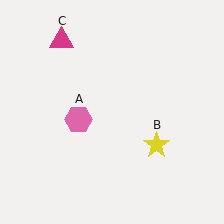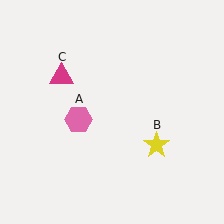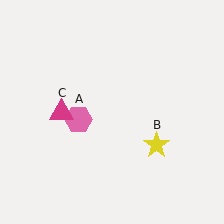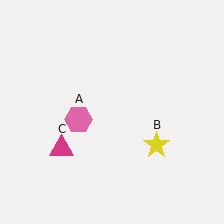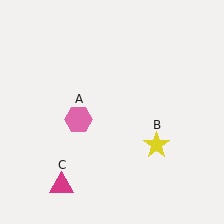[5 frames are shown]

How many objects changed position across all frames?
1 object changed position: magenta triangle (object C).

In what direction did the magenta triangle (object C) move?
The magenta triangle (object C) moved down.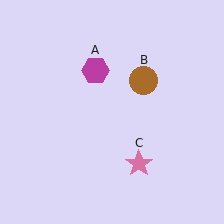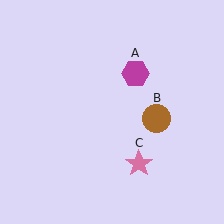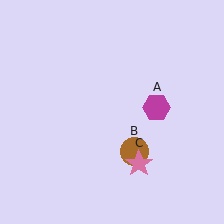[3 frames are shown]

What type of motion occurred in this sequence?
The magenta hexagon (object A), brown circle (object B) rotated clockwise around the center of the scene.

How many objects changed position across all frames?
2 objects changed position: magenta hexagon (object A), brown circle (object B).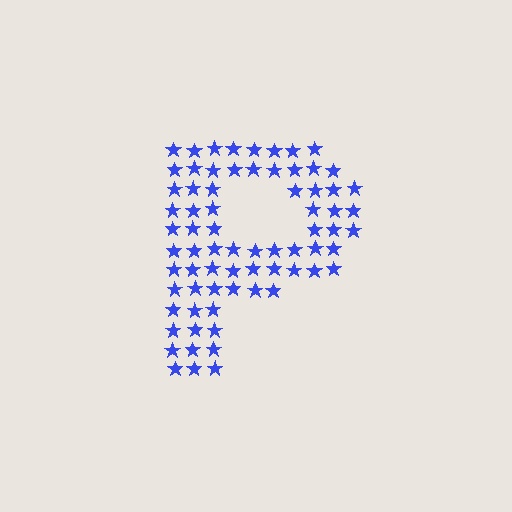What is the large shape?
The large shape is the letter P.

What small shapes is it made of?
It is made of small stars.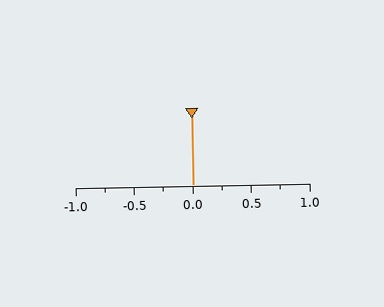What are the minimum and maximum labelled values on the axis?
The axis runs from -1.0 to 1.0.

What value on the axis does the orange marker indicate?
The marker indicates approximately 0.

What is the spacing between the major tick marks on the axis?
The major ticks are spaced 0.5 apart.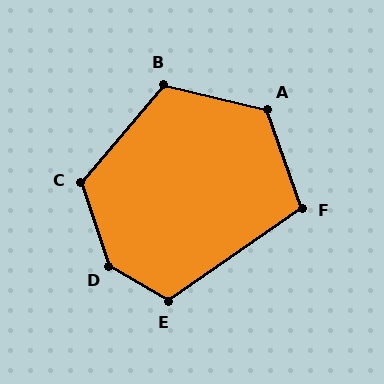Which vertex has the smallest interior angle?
F, at approximately 105 degrees.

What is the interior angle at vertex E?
Approximately 115 degrees (obtuse).